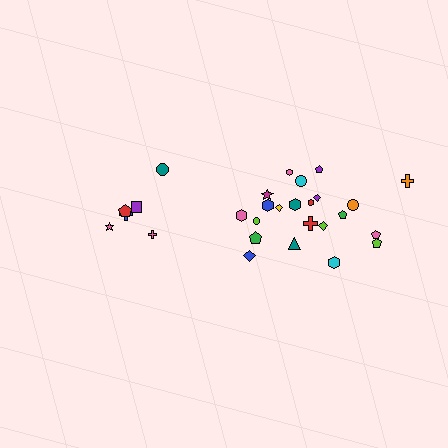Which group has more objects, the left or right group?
The right group.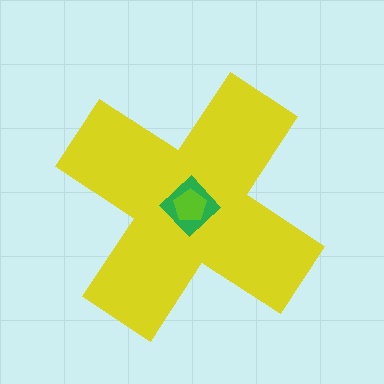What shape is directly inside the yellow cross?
The green diamond.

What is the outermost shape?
The yellow cross.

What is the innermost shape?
The lime pentagon.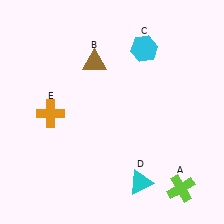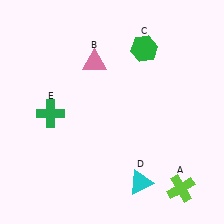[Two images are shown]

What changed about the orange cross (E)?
In Image 1, E is orange. In Image 2, it changed to green.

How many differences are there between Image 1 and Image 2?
There are 3 differences between the two images.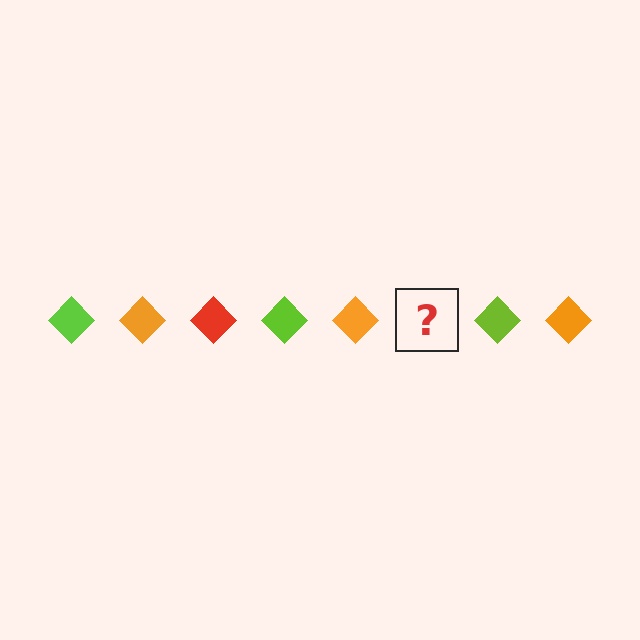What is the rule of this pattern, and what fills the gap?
The rule is that the pattern cycles through lime, orange, red diamonds. The gap should be filled with a red diamond.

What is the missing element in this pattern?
The missing element is a red diamond.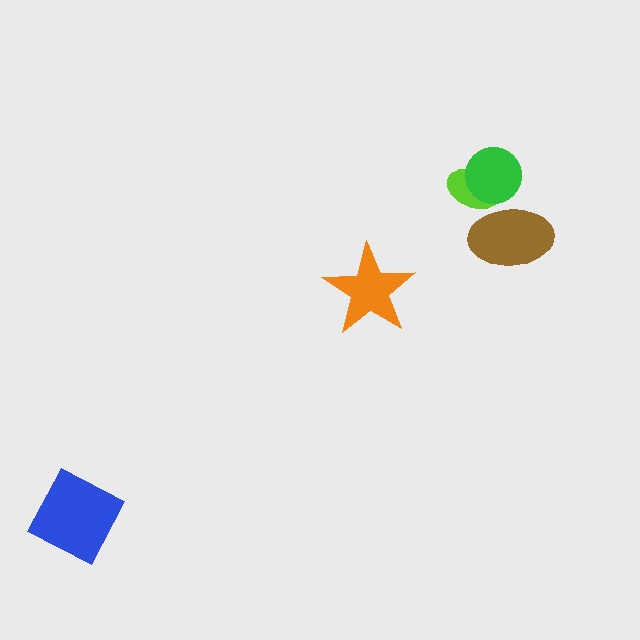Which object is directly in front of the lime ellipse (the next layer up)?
The green circle is directly in front of the lime ellipse.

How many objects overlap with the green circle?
1 object overlaps with the green circle.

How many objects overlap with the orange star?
0 objects overlap with the orange star.